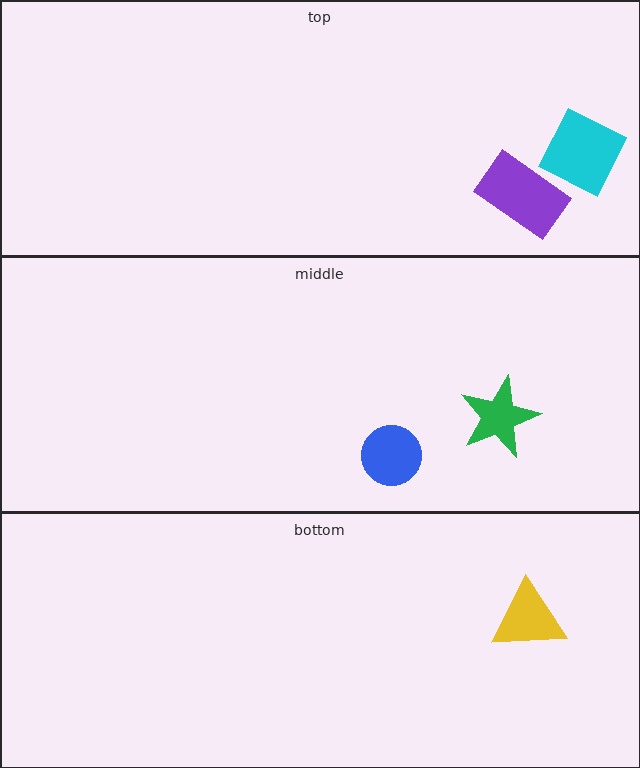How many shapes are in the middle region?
2.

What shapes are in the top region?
The cyan square, the purple rectangle.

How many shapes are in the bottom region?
1.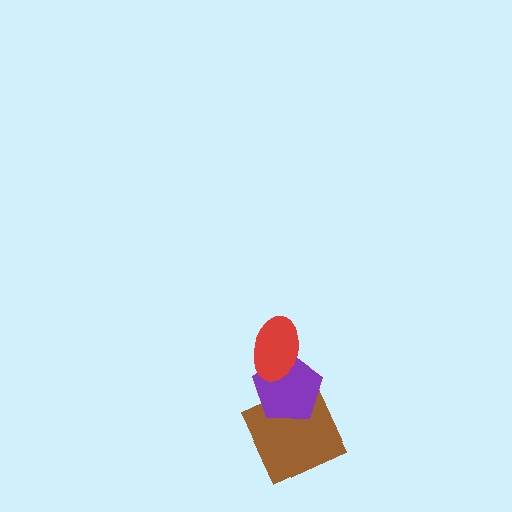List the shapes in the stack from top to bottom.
From top to bottom: the red ellipse, the purple pentagon, the brown square.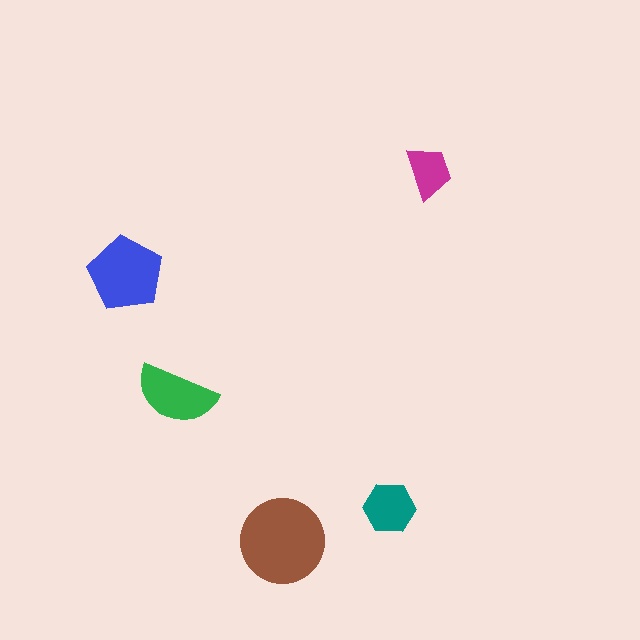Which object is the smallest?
The magenta trapezoid.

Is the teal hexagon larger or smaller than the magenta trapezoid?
Larger.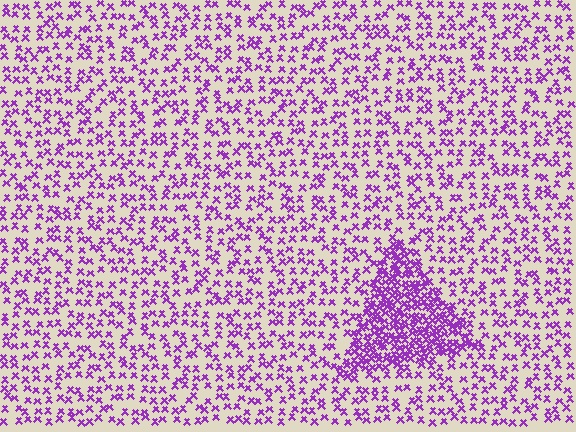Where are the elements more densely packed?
The elements are more densely packed inside the triangle boundary.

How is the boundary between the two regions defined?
The boundary is defined by a change in element density (approximately 2.7x ratio). All elements are the same color, size, and shape.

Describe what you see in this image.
The image contains small purple elements arranged at two different densities. A triangle-shaped region is visible where the elements are more densely packed than the surrounding area.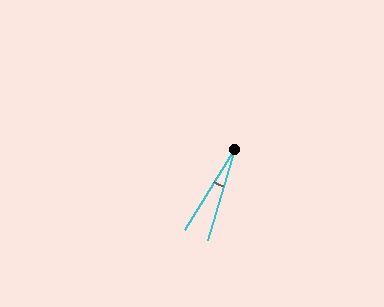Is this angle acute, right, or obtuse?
It is acute.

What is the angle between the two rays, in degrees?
Approximately 15 degrees.